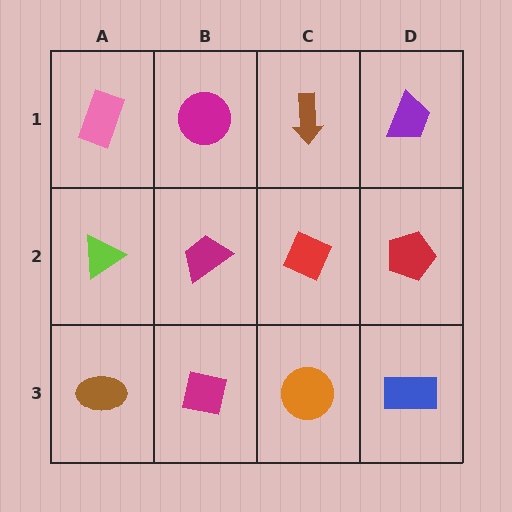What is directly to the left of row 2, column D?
A red diamond.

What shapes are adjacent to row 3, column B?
A magenta trapezoid (row 2, column B), a brown ellipse (row 3, column A), an orange circle (row 3, column C).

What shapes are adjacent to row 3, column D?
A red pentagon (row 2, column D), an orange circle (row 3, column C).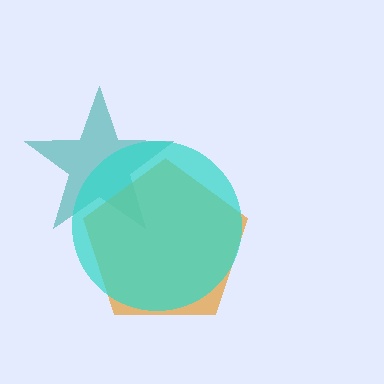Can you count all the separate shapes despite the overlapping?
Yes, there are 3 separate shapes.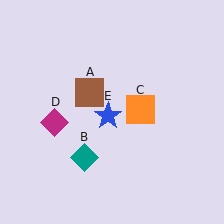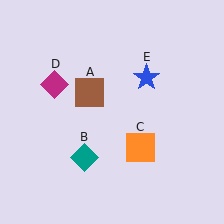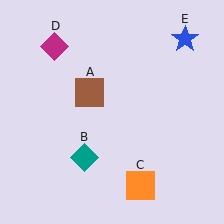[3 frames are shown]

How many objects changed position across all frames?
3 objects changed position: orange square (object C), magenta diamond (object D), blue star (object E).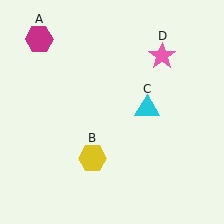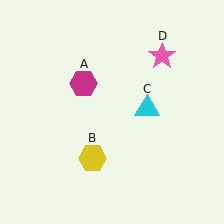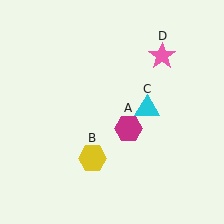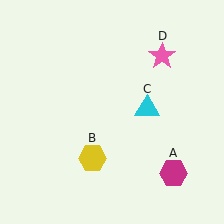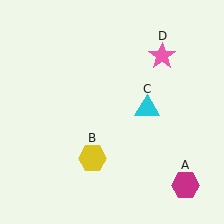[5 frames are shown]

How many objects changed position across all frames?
1 object changed position: magenta hexagon (object A).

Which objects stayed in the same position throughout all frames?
Yellow hexagon (object B) and cyan triangle (object C) and pink star (object D) remained stationary.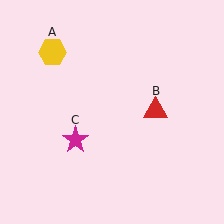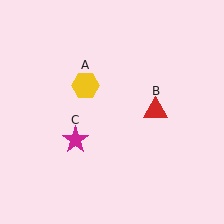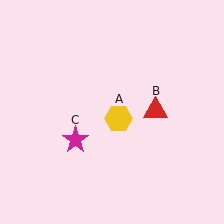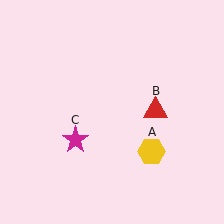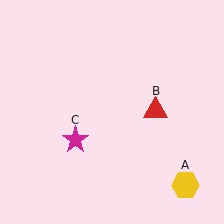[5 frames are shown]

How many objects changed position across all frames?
1 object changed position: yellow hexagon (object A).